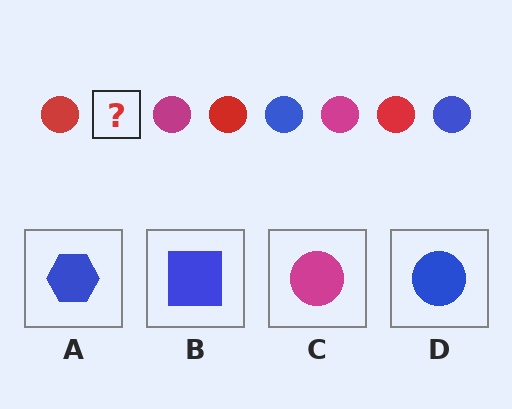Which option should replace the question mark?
Option D.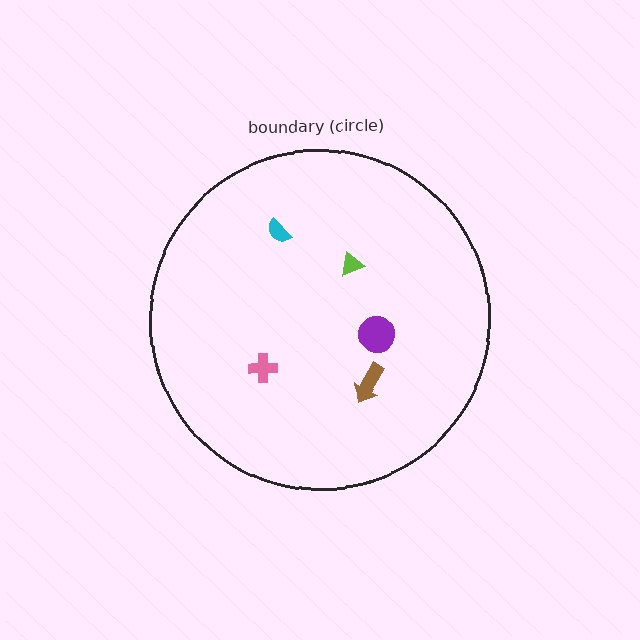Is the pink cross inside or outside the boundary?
Inside.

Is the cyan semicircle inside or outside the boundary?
Inside.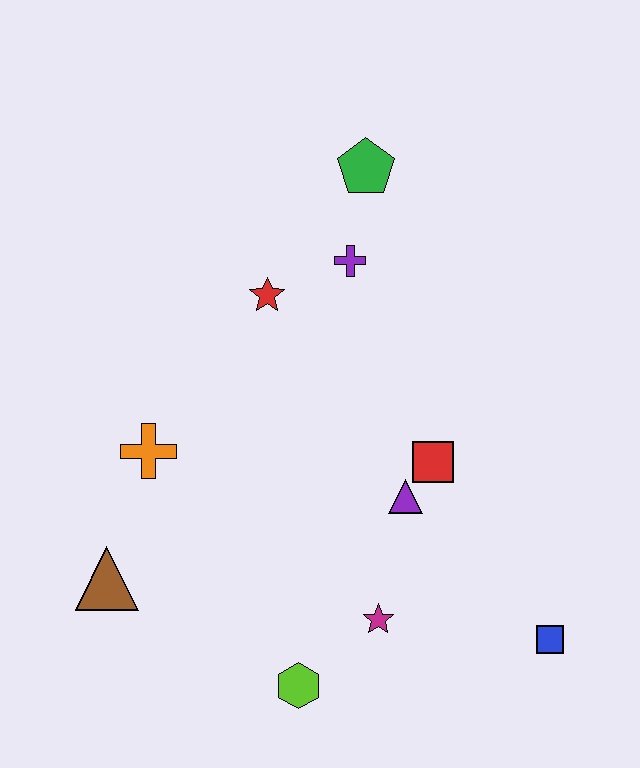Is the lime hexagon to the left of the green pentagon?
Yes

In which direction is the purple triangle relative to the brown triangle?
The purple triangle is to the right of the brown triangle.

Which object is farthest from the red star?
The blue square is farthest from the red star.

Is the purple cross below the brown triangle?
No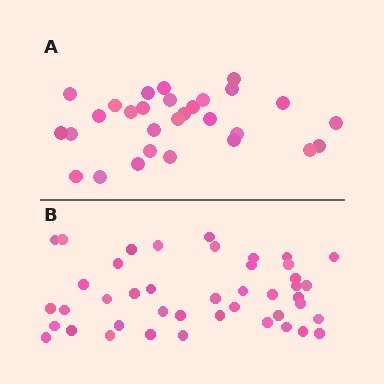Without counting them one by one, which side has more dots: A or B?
Region B (the bottom region) has more dots.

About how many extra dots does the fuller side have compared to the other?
Region B has approximately 15 more dots than region A.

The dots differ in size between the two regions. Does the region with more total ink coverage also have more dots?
No. Region A has more total ink coverage because its dots are larger, but region B actually contains more individual dots. Total area can be misleading — the number of items is what matters here.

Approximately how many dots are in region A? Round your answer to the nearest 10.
About 30 dots. (The exact count is 29, which rounds to 30.)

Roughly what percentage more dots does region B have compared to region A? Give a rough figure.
About 50% more.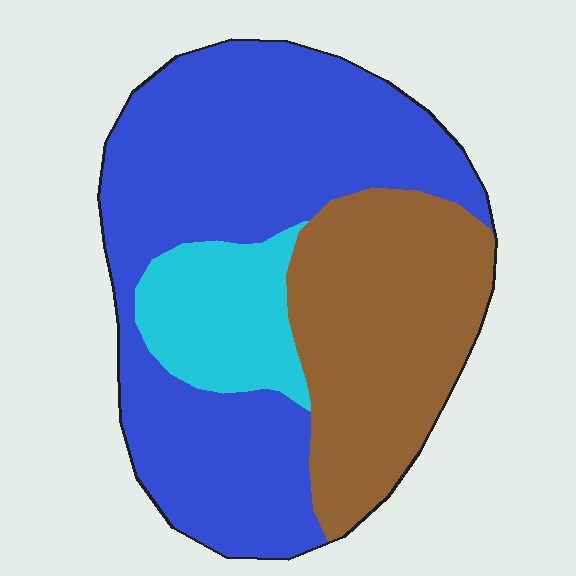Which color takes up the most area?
Blue, at roughly 55%.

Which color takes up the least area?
Cyan, at roughly 15%.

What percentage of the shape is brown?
Brown takes up between a quarter and a half of the shape.